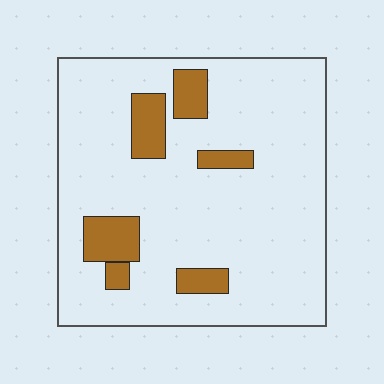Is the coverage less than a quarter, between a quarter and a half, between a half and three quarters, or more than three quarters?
Less than a quarter.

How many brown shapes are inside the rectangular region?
6.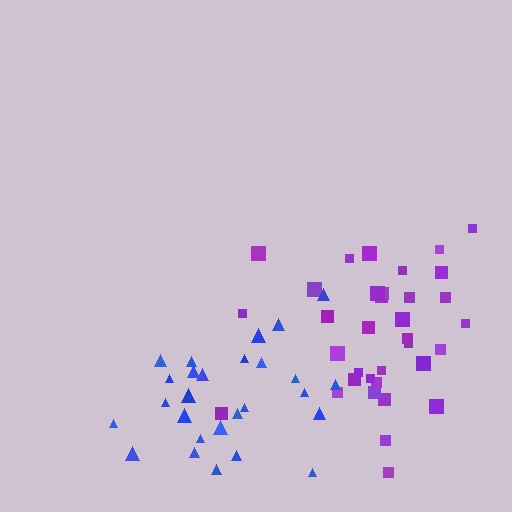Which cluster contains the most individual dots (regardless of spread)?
Purple (35).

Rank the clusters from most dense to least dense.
purple, blue.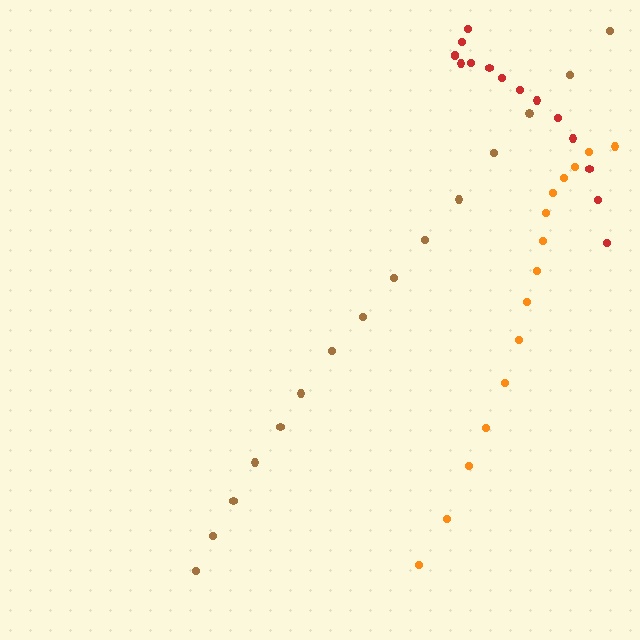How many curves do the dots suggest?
There are 3 distinct paths.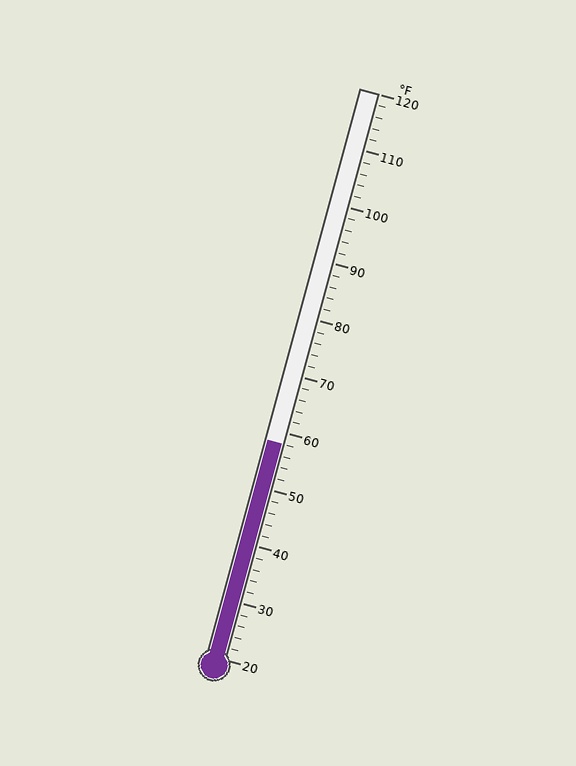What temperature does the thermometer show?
The thermometer shows approximately 58°F.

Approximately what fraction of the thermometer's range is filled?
The thermometer is filled to approximately 40% of its range.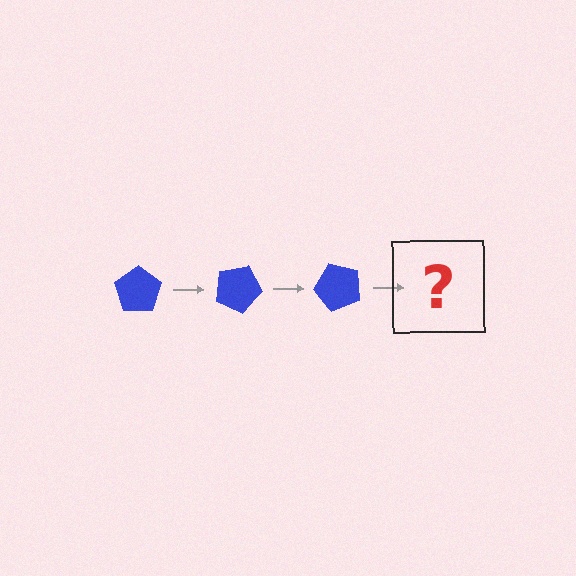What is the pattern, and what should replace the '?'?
The pattern is that the pentagon rotates 25 degrees each step. The '?' should be a blue pentagon rotated 75 degrees.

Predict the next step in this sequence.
The next step is a blue pentagon rotated 75 degrees.